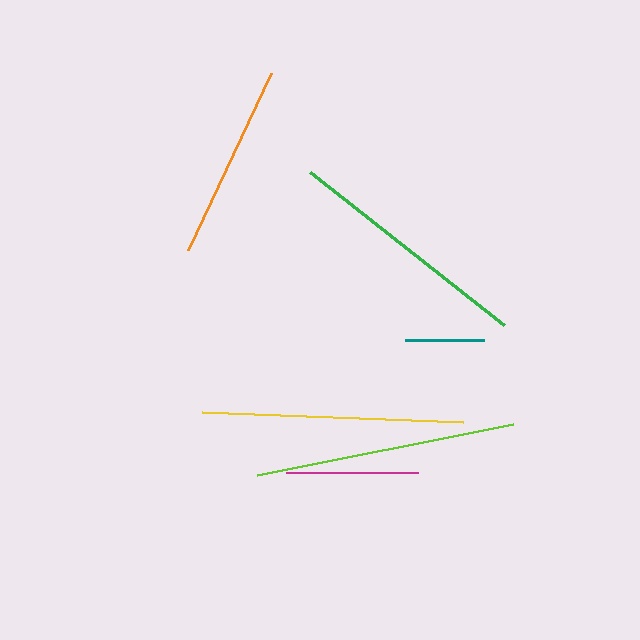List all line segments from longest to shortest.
From longest to shortest: yellow, lime, green, orange, magenta, teal.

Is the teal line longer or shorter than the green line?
The green line is longer than the teal line.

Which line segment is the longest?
The yellow line is the longest at approximately 261 pixels.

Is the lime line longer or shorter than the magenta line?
The lime line is longer than the magenta line.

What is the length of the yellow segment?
The yellow segment is approximately 261 pixels long.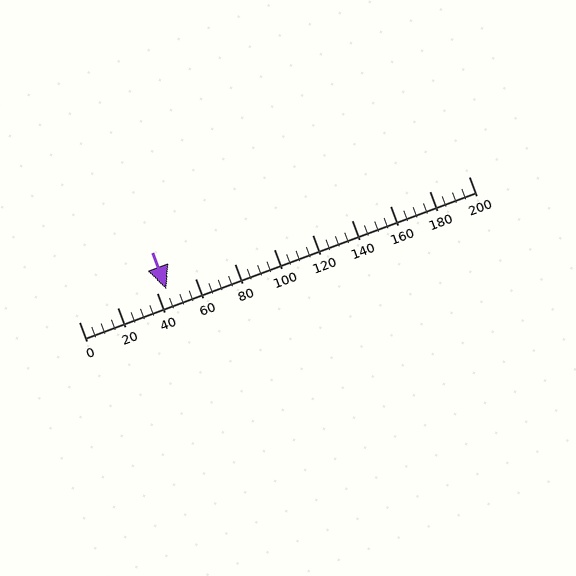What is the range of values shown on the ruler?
The ruler shows values from 0 to 200.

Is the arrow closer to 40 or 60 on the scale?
The arrow is closer to 40.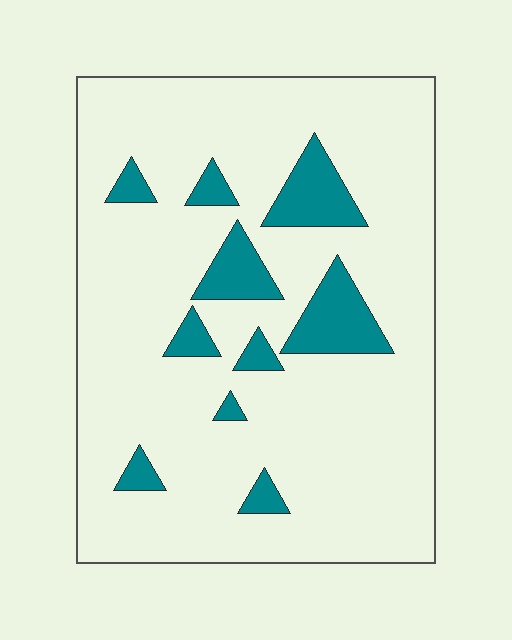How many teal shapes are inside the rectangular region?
10.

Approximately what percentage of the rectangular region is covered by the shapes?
Approximately 15%.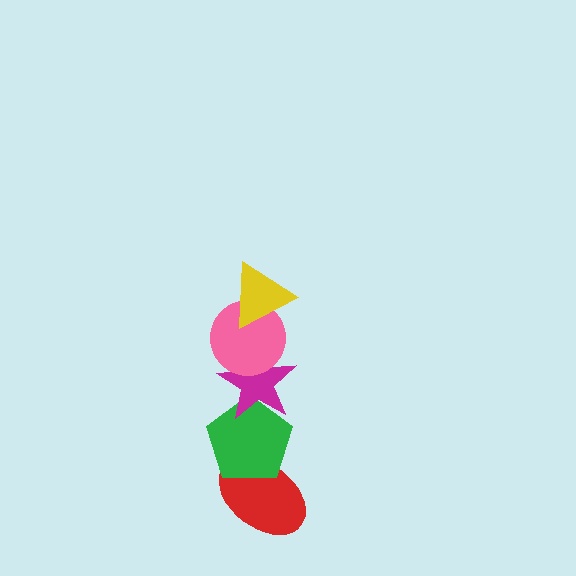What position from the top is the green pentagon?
The green pentagon is 4th from the top.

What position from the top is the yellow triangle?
The yellow triangle is 1st from the top.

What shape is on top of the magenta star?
The pink circle is on top of the magenta star.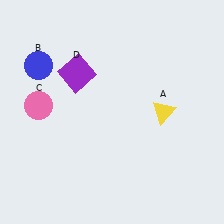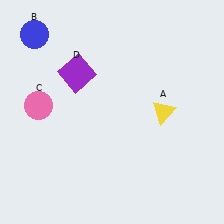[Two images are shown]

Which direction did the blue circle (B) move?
The blue circle (B) moved up.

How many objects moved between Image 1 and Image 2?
1 object moved between the two images.